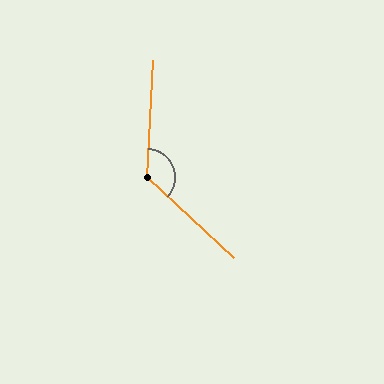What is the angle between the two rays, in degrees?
Approximately 129 degrees.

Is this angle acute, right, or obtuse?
It is obtuse.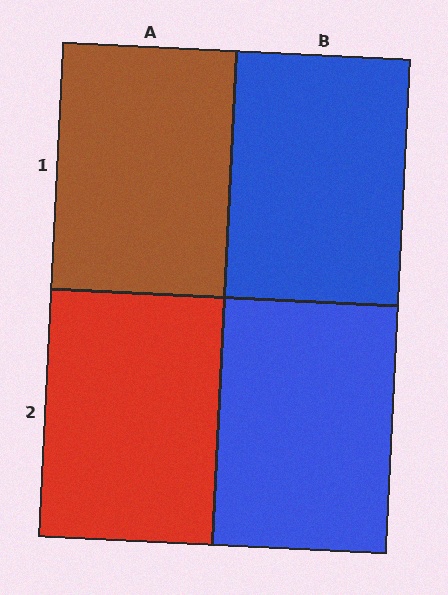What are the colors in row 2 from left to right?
Red, blue.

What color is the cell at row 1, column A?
Brown.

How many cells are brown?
1 cell is brown.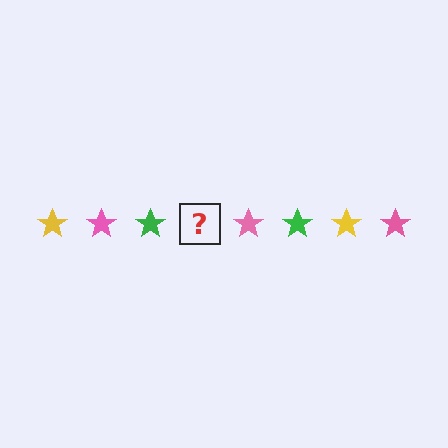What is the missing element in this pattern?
The missing element is a yellow star.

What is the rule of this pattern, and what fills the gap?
The rule is that the pattern cycles through yellow, pink, green stars. The gap should be filled with a yellow star.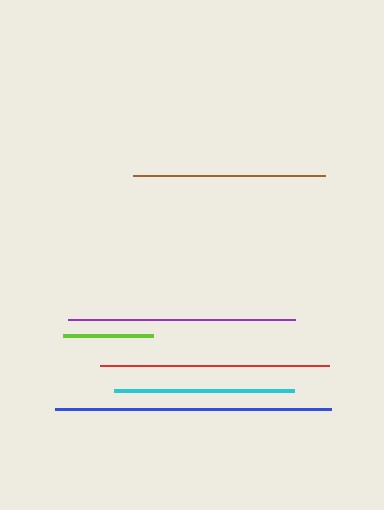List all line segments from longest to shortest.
From longest to shortest: blue, red, purple, brown, cyan, lime.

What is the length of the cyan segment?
The cyan segment is approximately 179 pixels long.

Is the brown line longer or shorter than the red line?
The red line is longer than the brown line.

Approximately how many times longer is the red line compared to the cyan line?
The red line is approximately 1.3 times the length of the cyan line.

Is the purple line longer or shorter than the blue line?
The blue line is longer than the purple line.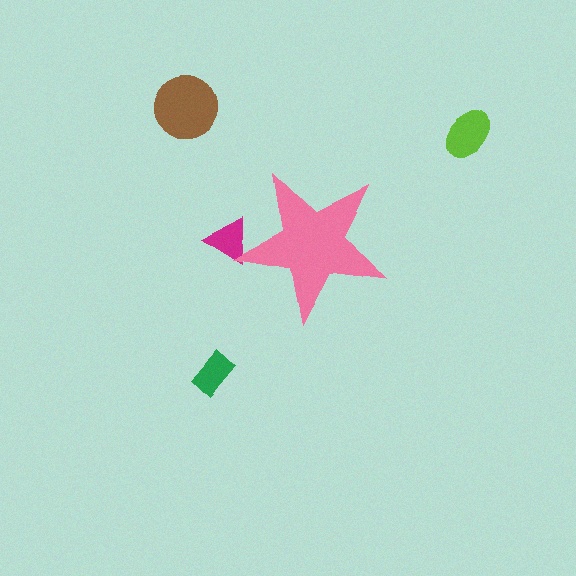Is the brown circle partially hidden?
No, the brown circle is fully visible.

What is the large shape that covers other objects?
A pink star.